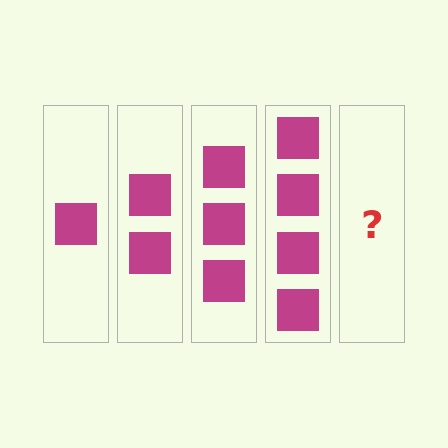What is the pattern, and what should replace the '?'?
The pattern is that each step adds one more square. The '?' should be 5 squares.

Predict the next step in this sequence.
The next step is 5 squares.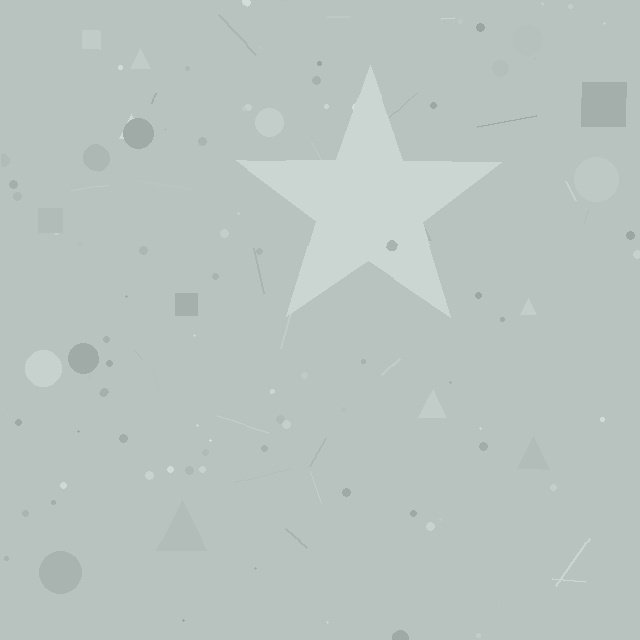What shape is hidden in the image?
A star is hidden in the image.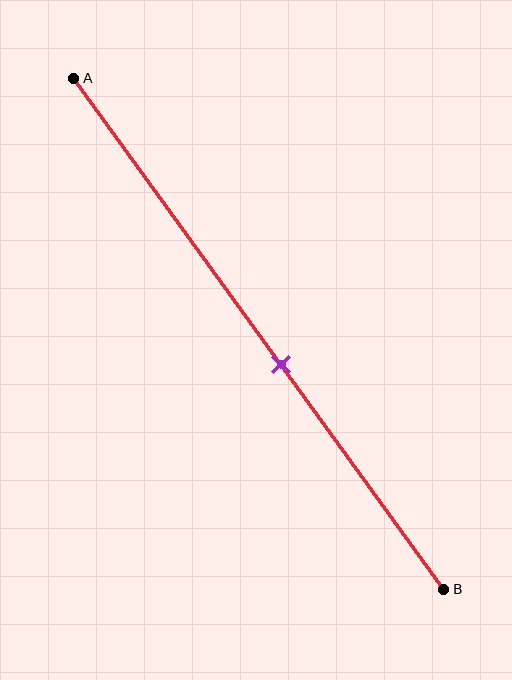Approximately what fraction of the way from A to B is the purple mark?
The purple mark is approximately 55% of the way from A to B.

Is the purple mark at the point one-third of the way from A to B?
No, the mark is at about 55% from A, not at the 33% one-third point.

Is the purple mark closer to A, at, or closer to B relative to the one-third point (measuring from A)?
The purple mark is closer to point B than the one-third point of segment AB.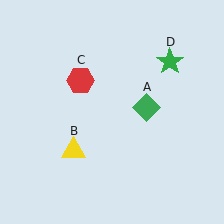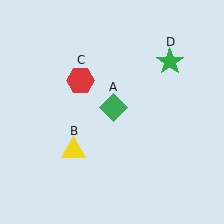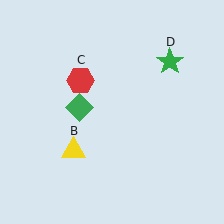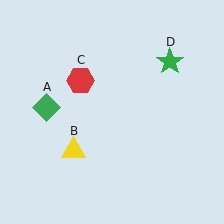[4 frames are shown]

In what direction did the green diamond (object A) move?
The green diamond (object A) moved left.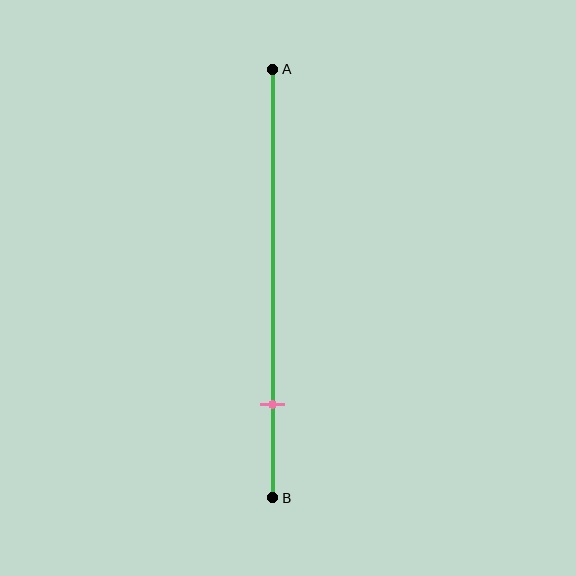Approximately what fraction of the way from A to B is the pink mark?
The pink mark is approximately 80% of the way from A to B.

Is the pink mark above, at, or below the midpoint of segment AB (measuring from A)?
The pink mark is below the midpoint of segment AB.